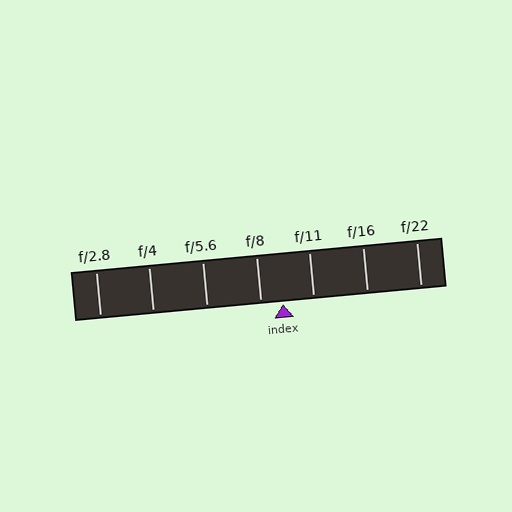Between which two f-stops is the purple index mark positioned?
The index mark is between f/8 and f/11.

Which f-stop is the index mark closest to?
The index mark is closest to f/8.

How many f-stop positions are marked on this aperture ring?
There are 7 f-stop positions marked.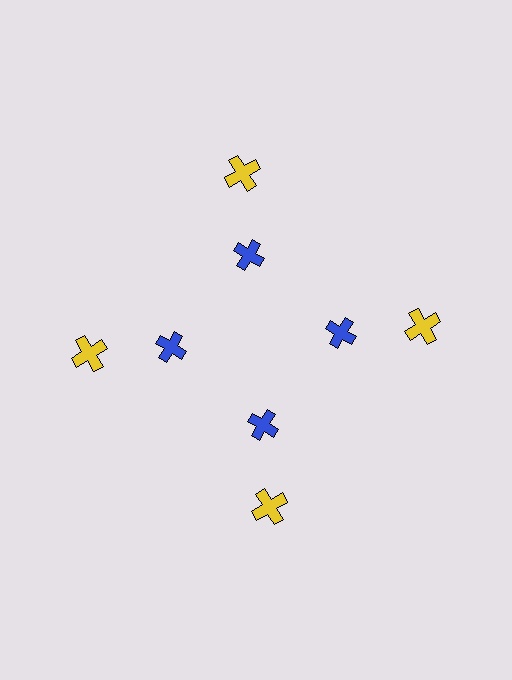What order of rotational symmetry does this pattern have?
This pattern has 4-fold rotational symmetry.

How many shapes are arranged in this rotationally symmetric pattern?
There are 8 shapes, arranged in 4 groups of 2.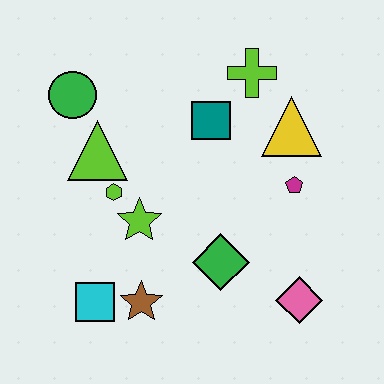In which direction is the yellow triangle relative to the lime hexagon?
The yellow triangle is to the right of the lime hexagon.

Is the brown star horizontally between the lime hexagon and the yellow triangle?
Yes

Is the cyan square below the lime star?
Yes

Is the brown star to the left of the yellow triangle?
Yes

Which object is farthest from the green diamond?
The green circle is farthest from the green diamond.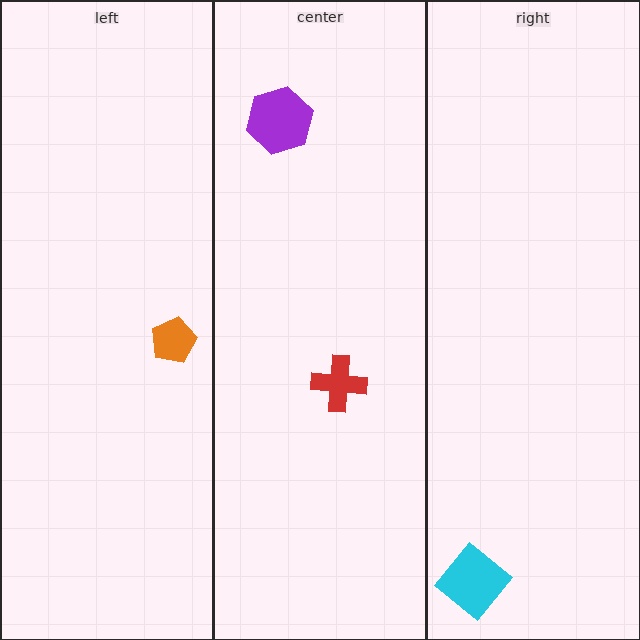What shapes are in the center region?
The red cross, the purple hexagon.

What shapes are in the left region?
The orange pentagon.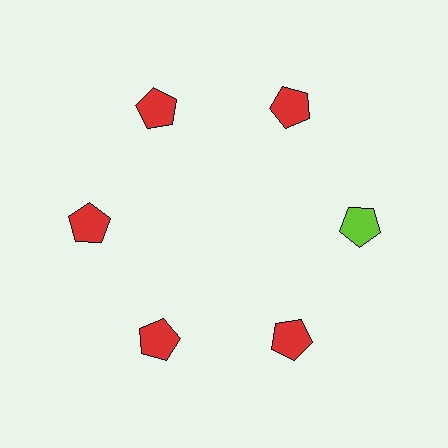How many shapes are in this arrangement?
There are 6 shapes arranged in a ring pattern.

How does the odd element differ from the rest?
It has a different color: lime instead of red.